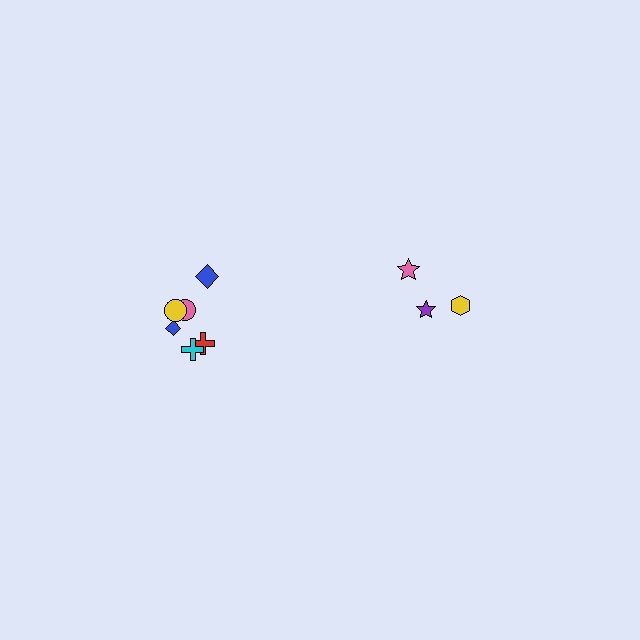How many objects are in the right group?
There are 3 objects.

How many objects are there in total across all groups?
There are 9 objects.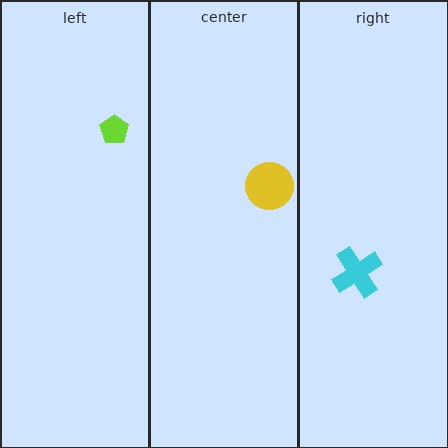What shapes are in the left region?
The lime pentagon.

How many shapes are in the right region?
1.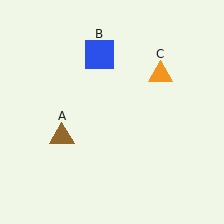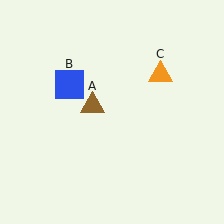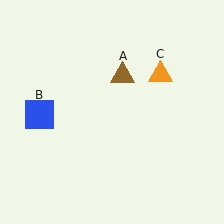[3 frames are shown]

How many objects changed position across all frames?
2 objects changed position: brown triangle (object A), blue square (object B).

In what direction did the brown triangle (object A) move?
The brown triangle (object A) moved up and to the right.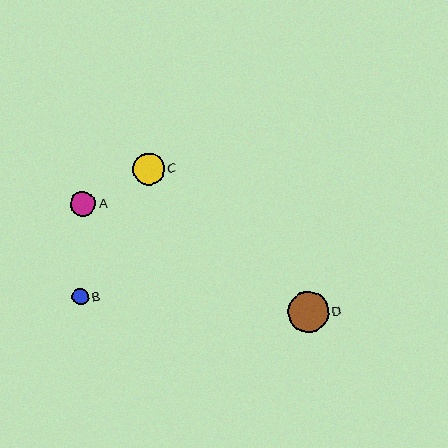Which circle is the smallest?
Circle B is the smallest with a size of approximately 16 pixels.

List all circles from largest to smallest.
From largest to smallest: D, C, A, B.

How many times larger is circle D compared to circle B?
Circle D is approximately 2.5 times the size of circle B.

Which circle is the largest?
Circle D is the largest with a size of approximately 41 pixels.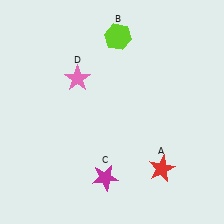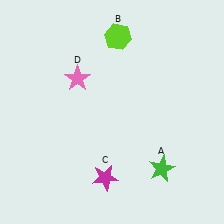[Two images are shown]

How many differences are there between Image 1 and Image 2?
There is 1 difference between the two images.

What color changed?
The star (A) changed from red in Image 1 to green in Image 2.